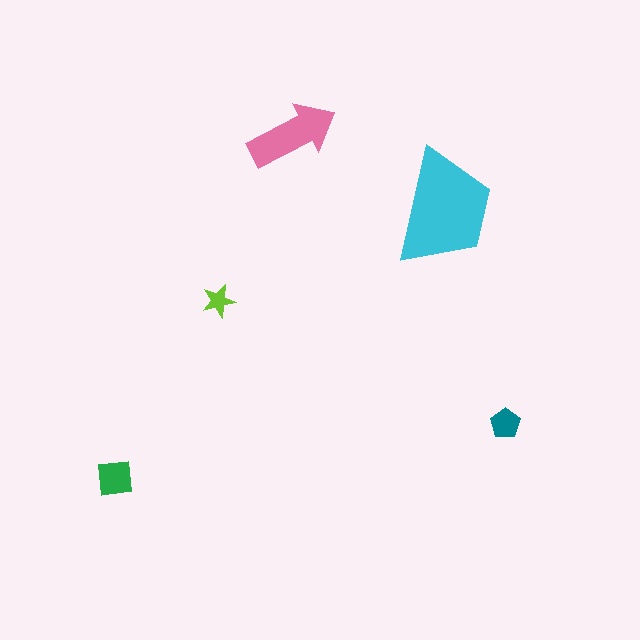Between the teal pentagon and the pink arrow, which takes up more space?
The pink arrow.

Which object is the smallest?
The lime star.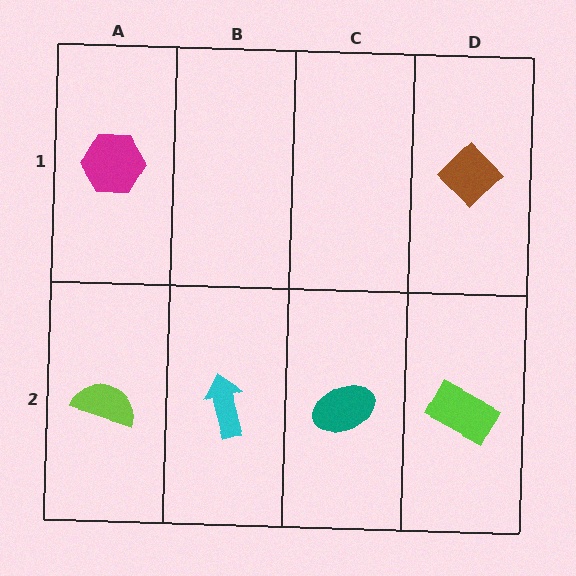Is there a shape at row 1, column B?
No, that cell is empty.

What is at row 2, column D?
A lime rectangle.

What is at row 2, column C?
A teal ellipse.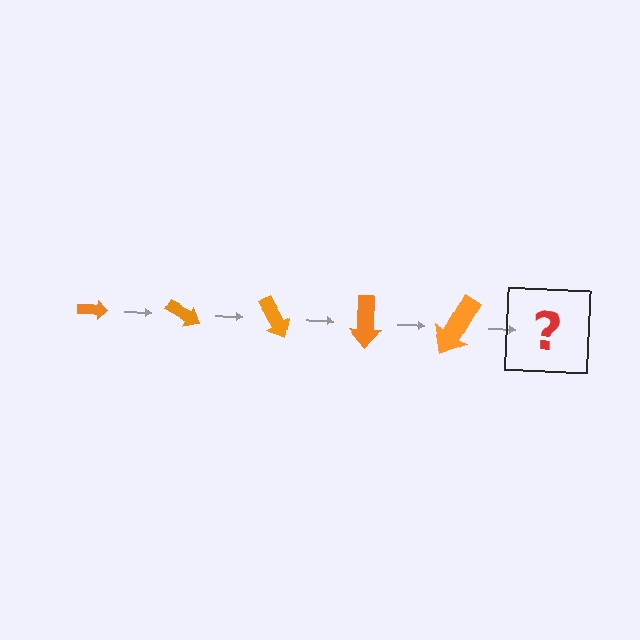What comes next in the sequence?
The next element should be an arrow, larger than the previous one and rotated 150 degrees from the start.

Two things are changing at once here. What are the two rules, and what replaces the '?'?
The two rules are that the arrow grows larger each step and it rotates 30 degrees each step. The '?' should be an arrow, larger than the previous one and rotated 150 degrees from the start.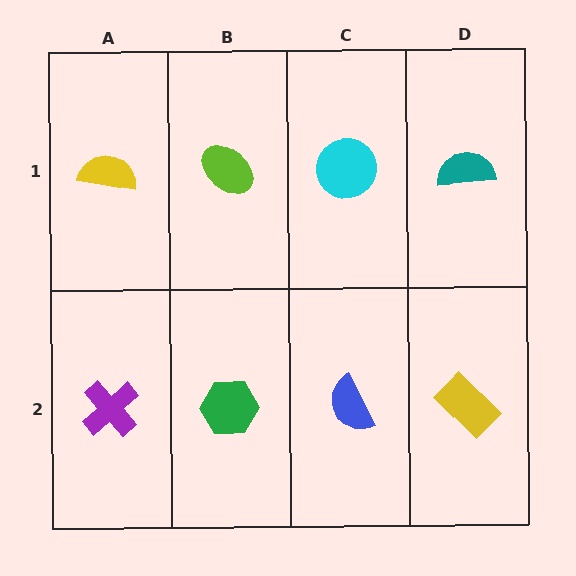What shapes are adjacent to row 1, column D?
A yellow rectangle (row 2, column D), a cyan circle (row 1, column C).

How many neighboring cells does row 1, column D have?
2.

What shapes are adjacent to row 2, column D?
A teal semicircle (row 1, column D), a blue semicircle (row 2, column C).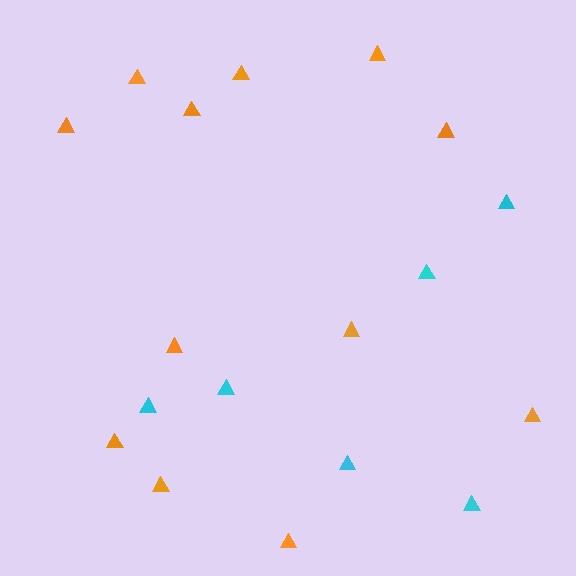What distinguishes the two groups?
There are 2 groups: one group of orange triangles (12) and one group of cyan triangles (6).